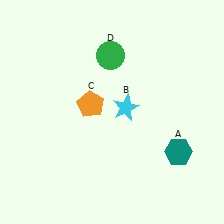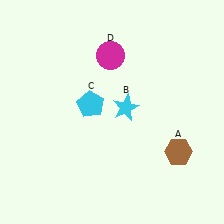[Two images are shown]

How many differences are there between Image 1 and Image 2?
There are 3 differences between the two images.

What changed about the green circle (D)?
In Image 1, D is green. In Image 2, it changed to magenta.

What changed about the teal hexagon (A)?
In Image 1, A is teal. In Image 2, it changed to brown.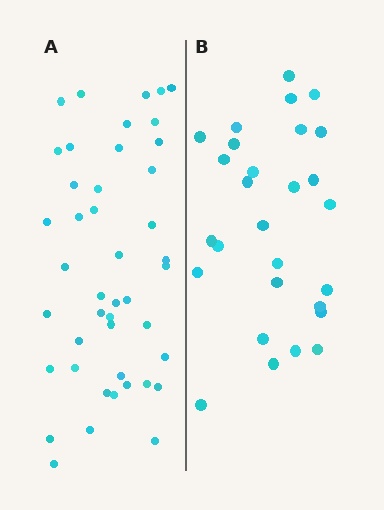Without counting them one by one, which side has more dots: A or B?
Region A (the left region) has more dots.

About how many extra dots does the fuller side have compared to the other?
Region A has approximately 15 more dots than region B.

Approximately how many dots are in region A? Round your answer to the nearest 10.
About 40 dots. (The exact count is 44, which rounds to 40.)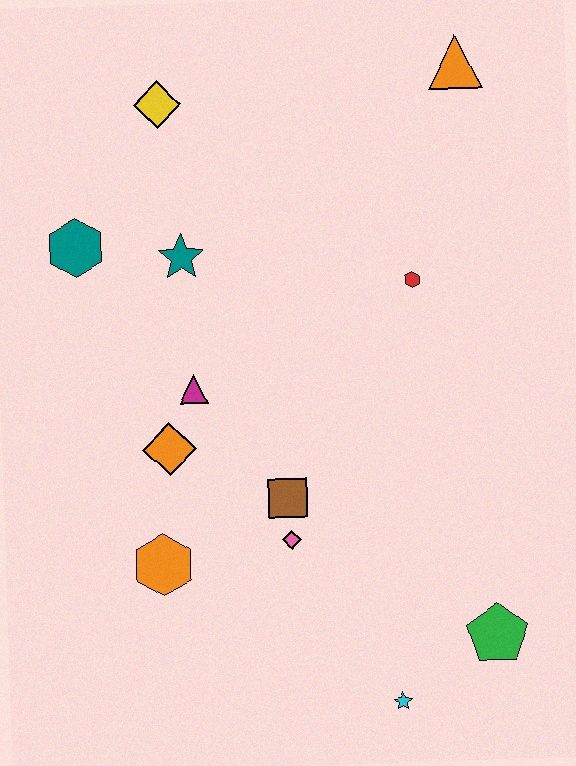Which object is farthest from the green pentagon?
The yellow diamond is farthest from the green pentagon.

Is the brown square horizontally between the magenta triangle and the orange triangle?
Yes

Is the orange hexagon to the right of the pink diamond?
No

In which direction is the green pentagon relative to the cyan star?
The green pentagon is to the right of the cyan star.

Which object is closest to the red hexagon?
The orange triangle is closest to the red hexagon.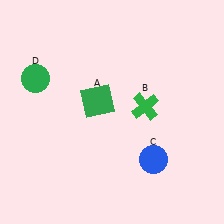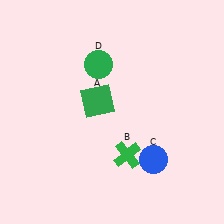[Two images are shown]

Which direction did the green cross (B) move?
The green cross (B) moved down.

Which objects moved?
The objects that moved are: the green cross (B), the green circle (D).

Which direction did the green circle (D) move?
The green circle (D) moved right.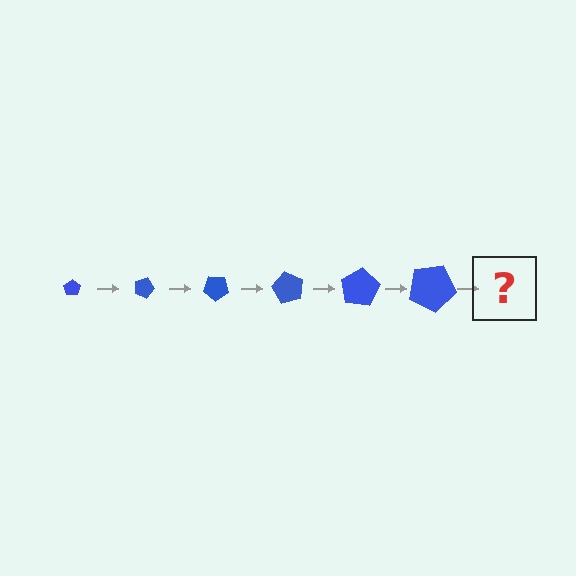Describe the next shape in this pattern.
It should be a pentagon, larger than the previous one and rotated 120 degrees from the start.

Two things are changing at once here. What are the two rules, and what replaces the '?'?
The two rules are that the pentagon grows larger each step and it rotates 20 degrees each step. The '?' should be a pentagon, larger than the previous one and rotated 120 degrees from the start.